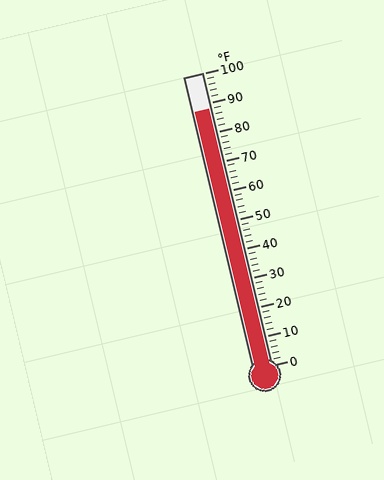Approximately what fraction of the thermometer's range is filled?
The thermometer is filled to approximately 90% of its range.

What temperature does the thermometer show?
The thermometer shows approximately 88°F.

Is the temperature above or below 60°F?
The temperature is above 60°F.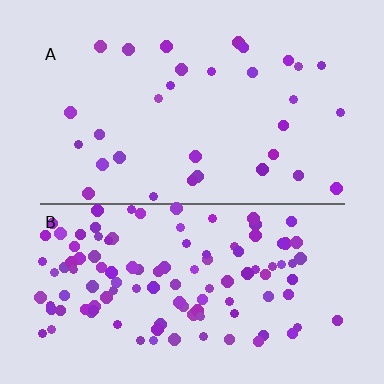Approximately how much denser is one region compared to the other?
Approximately 3.6× — region B over region A.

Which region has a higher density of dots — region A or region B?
B (the bottom).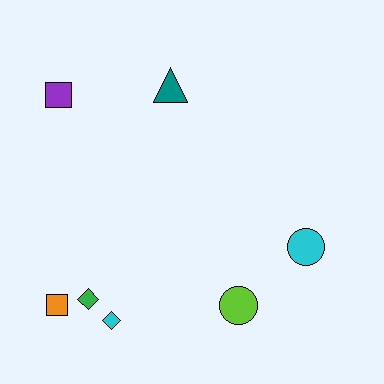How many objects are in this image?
There are 7 objects.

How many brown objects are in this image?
There are no brown objects.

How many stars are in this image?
There are no stars.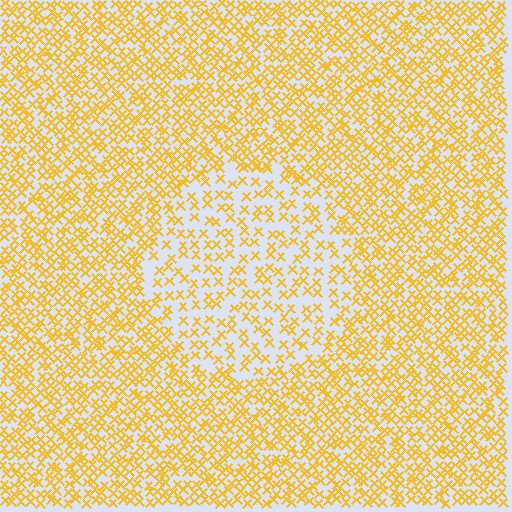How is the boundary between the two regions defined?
The boundary is defined by a change in element density (approximately 1.9x ratio). All elements are the same color, size, and shape.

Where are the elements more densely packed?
The elements are more densely packed outside the circle boundary.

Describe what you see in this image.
The image contains small yellow elements arranged at two different densities. A circle-shaped region is visible where the elements are less densely packed than the surrounding area.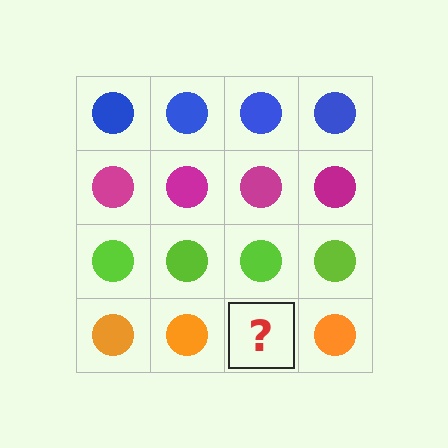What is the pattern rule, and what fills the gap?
The rule is that each row has a consistent color. The gap should be filled with an orange circle.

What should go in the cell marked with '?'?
The missing cell should contain an orange circle.